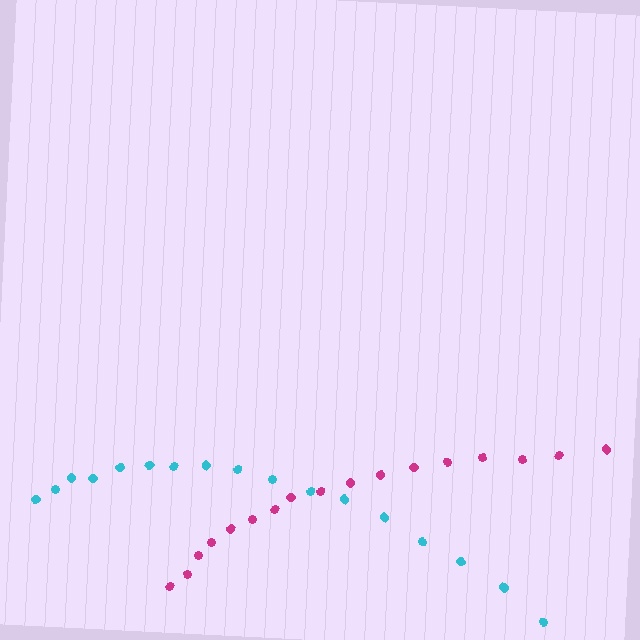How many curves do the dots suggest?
There are 2 distinct paths.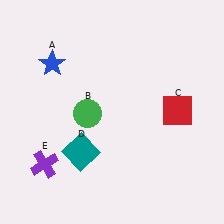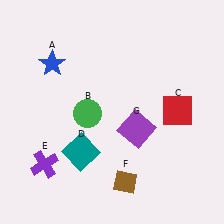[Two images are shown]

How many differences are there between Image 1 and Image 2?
There are 2 differences between the two images.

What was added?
A brown diamond (F), a purple square (G) were added in Image 2.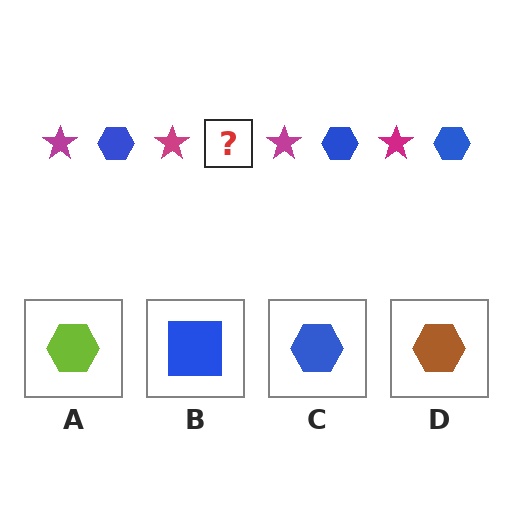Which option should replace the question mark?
Option C.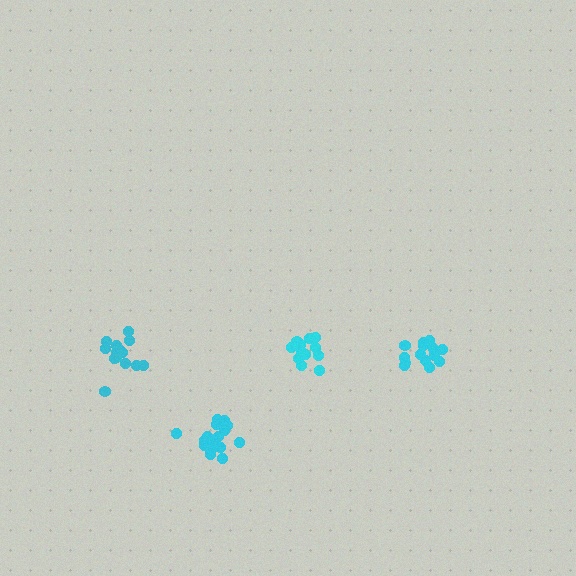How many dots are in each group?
Group 1: 14 dots, Group 2: 14 dots, Group 3: 19 dots, Group 4: 15 dots (62 total).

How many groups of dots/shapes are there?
There are 4 groups.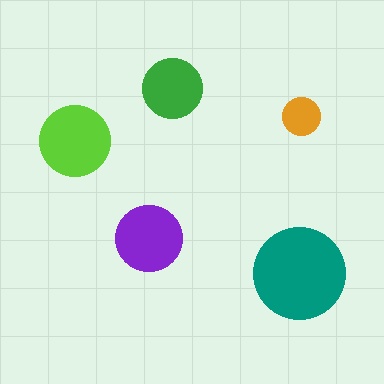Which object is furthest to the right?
The orange circle is rightmost.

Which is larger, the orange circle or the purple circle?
The purple one.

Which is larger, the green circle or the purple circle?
The purple one.